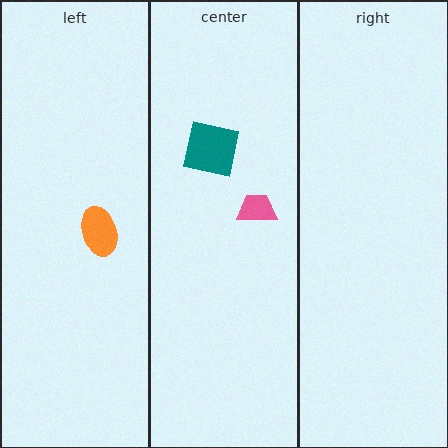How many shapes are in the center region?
2.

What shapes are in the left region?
The orange ellipse.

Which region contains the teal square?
The center region.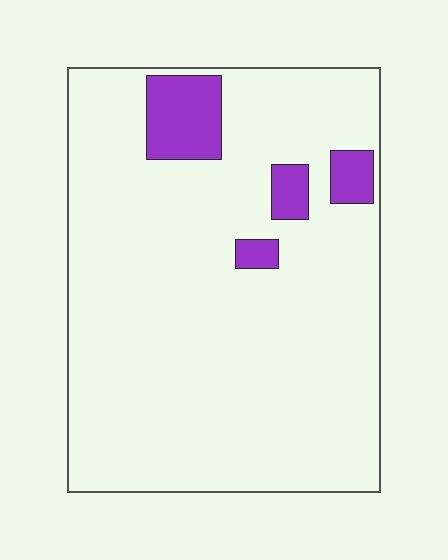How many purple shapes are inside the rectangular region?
4.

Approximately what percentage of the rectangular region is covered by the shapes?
Approximately 10%.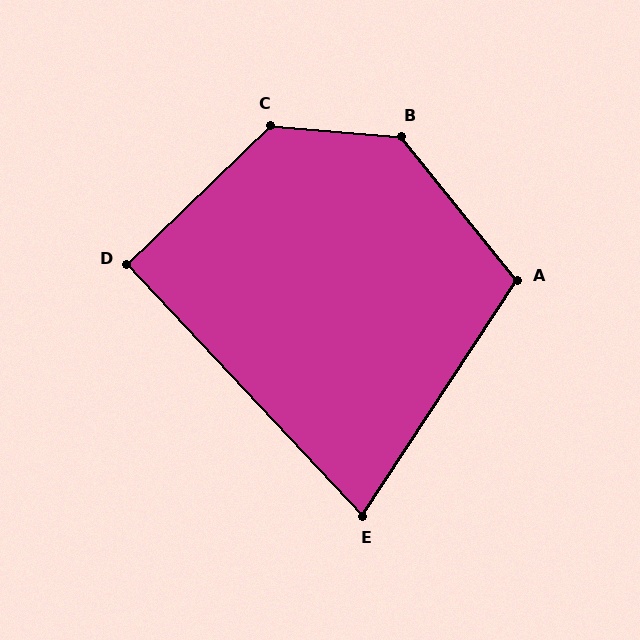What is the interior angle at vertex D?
Approximately 91 degrees (approximately right).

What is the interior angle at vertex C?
Approximately 131 degrees (obtuse).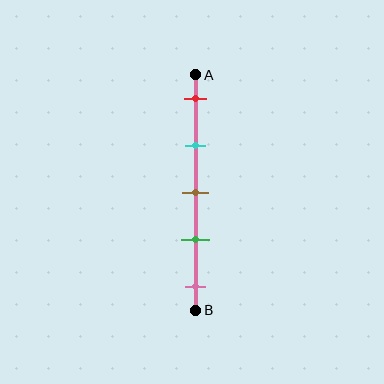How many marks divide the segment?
There are 5 marks dividing the segment.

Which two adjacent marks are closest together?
The brown and green marks are the closest adjacent pair.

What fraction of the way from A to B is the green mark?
The green mark is approximately 70% (0.7) of the way from A to B.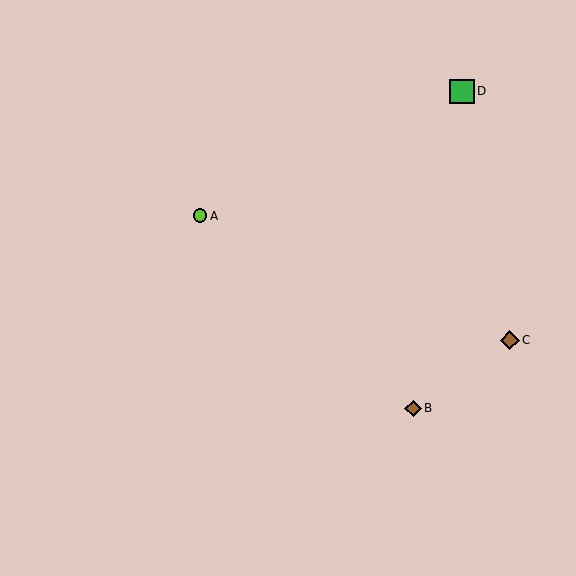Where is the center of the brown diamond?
The center of the brown diamond is at (510, 340).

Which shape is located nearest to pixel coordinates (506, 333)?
The brown diamond (labeled C) at (510, 340) is nearest to that location.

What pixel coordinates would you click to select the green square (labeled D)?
Click at (462, 91) to select the green square D.